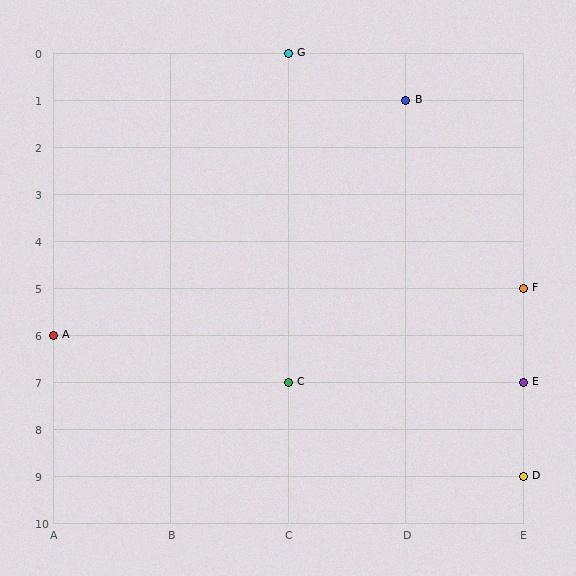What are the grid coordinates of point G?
Point G is at grid coordinates (C, 0).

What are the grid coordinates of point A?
Point A is at grid coordinates (A, 6).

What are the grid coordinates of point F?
Point F is at grid coordinates (E, 5).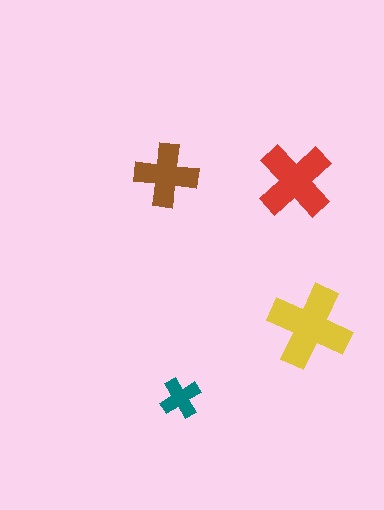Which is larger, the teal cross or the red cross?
The red one.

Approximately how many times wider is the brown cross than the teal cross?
About 1.5 times wider.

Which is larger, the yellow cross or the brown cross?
The yellow one.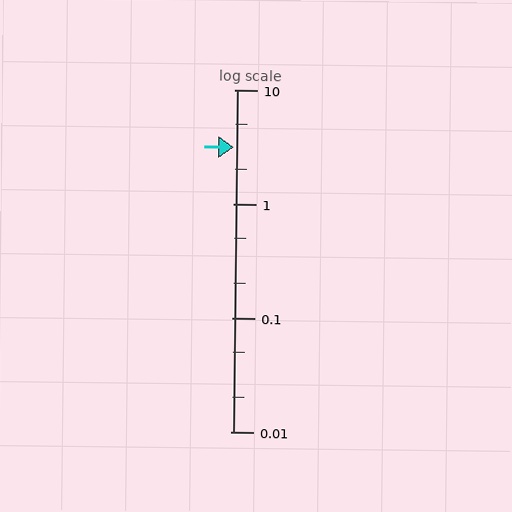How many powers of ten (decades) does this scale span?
The scale spans 3 decades, from 0.01 to 10.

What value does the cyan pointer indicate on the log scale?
The pointer indicates approximately 3.1.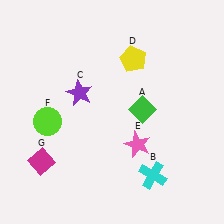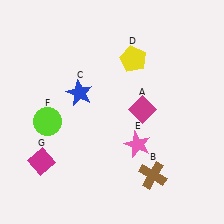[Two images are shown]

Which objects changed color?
A changed from green to magenta. B changed from cyan to brown. C changed from purple to blue.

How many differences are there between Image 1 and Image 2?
There are 3 differences between the two images.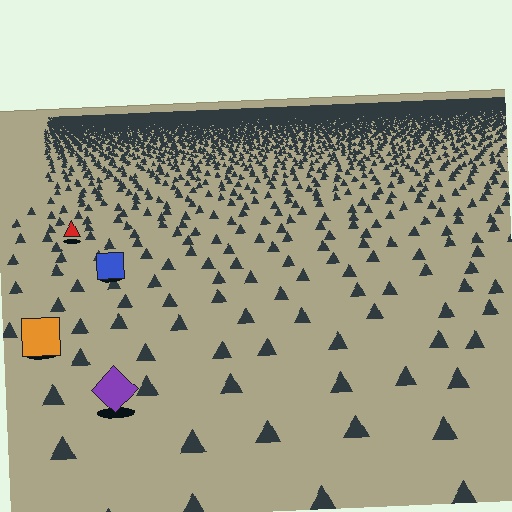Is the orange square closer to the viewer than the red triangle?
Yes. The orange square is closer — you can tell from the texture gradient: the ground texture is coarser near it.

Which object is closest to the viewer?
The purple diamond is closest. The texture marks near it are larger and more spread out.